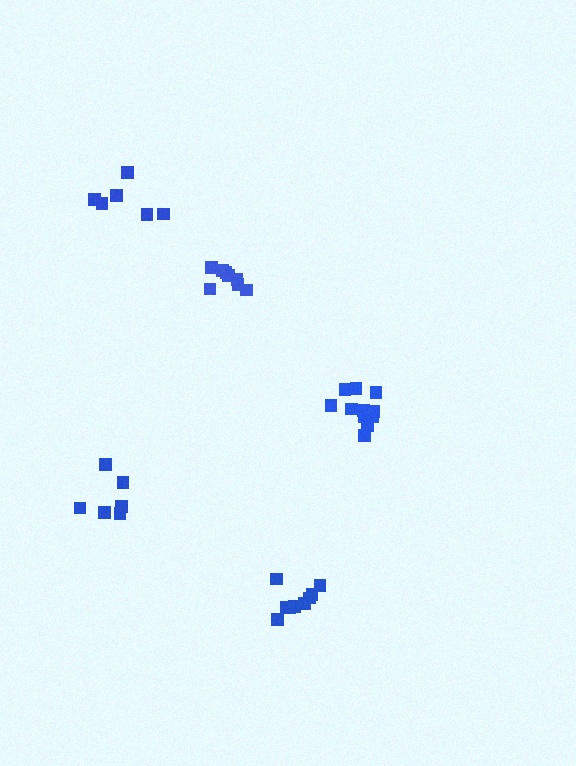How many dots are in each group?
Group 1: 10 dots, Group 2: 11 dots, Group 3: 6 dots, Group 4: 6 dots, Group 5: 8 dots (41 total).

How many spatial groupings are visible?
There are 5 spatial groupings.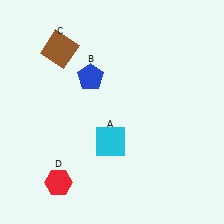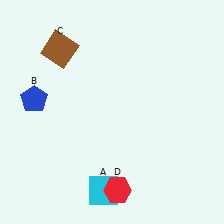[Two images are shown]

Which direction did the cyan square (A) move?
The cyan square (A) moved down.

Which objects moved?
The objects that moved are: the cyan square (A), the blue pentagon (B), the red hexagon (D).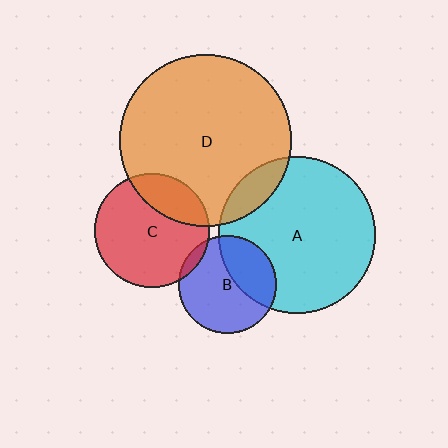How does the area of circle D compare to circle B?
Approximately 3.1 times.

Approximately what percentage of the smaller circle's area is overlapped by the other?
Approximately 10%.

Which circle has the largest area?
Circle D (orange).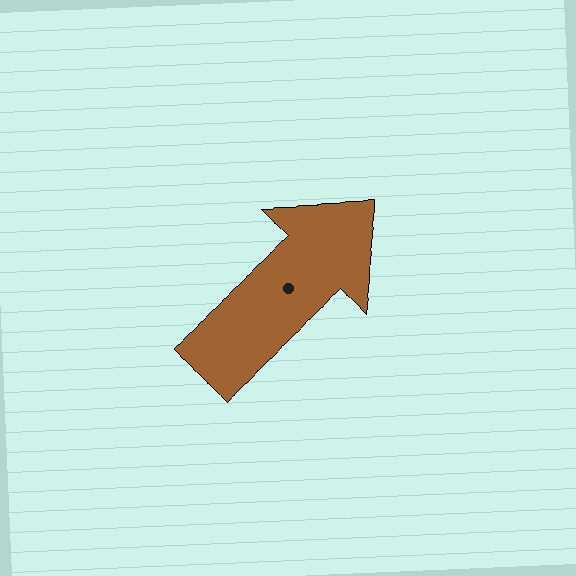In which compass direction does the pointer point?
Northeast.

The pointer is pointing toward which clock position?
Roughly 2 o'clock.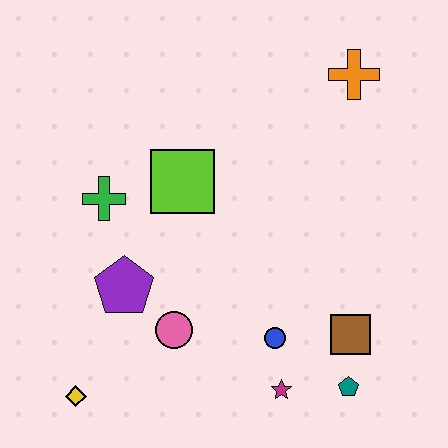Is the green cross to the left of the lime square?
Yes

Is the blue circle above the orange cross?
No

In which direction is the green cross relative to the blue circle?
The green cross is to the left of the blue circle.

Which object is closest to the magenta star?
The blue circle is closest to the magenta star.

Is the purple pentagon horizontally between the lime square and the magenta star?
No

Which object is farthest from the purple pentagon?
The orange cross is farthest from the purple pentagon.